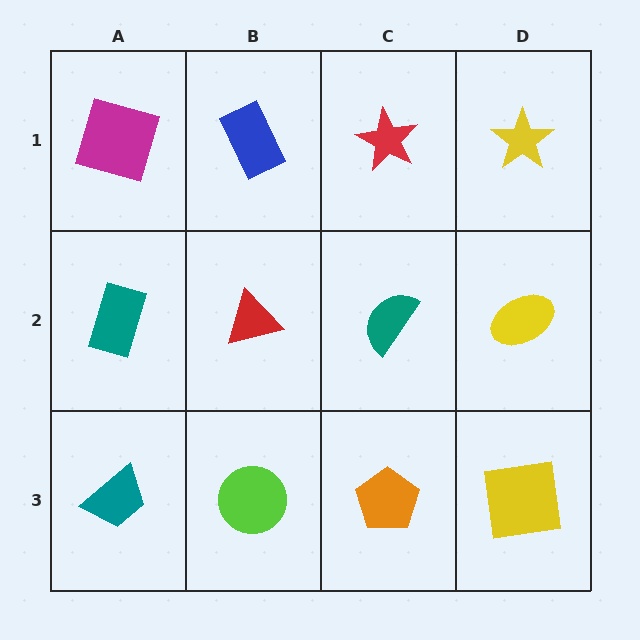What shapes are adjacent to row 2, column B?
A blue rectangle (row 1, column B), a lime circle (row 3, column B), a teal rectangle (row 2, column A), a teal semicircle (row 2, column C).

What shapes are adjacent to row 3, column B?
A red triangle (row 2, column B), a teal trapezoid (row 3, column A), an orange pentagon (row 3, column C).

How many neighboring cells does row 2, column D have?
3.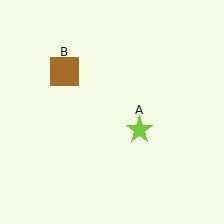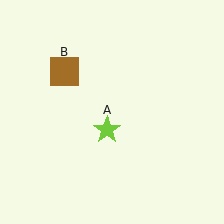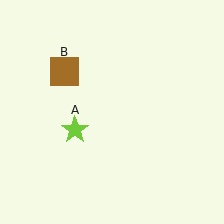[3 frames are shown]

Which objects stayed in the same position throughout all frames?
Brown square (object B) remained stationary.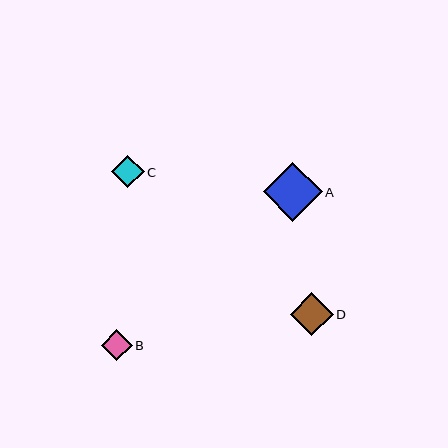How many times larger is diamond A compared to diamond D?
Diamond A is approximately 1.4 times the size of diamond D.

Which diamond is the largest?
Diamond A is the largest with a size of approximately 59 pixels.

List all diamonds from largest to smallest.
From largest to smallest: A, D, C, B.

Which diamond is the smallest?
Diamond B is the smallest with a size of approximately 31 pixels.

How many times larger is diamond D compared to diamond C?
Diamond D is approximately 1.3 times the size of diamond C.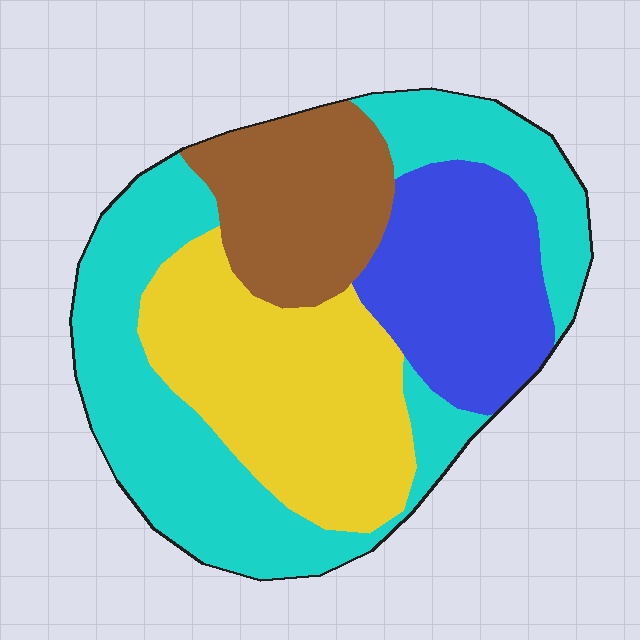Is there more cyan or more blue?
Cyan.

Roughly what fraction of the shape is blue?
Blue covers around 20% of the shape.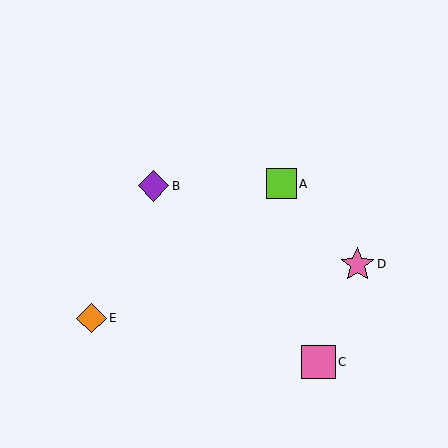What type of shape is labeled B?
Shape B is a purple diamond.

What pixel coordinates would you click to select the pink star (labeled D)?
Click at (357, 264) to select the pink star D.